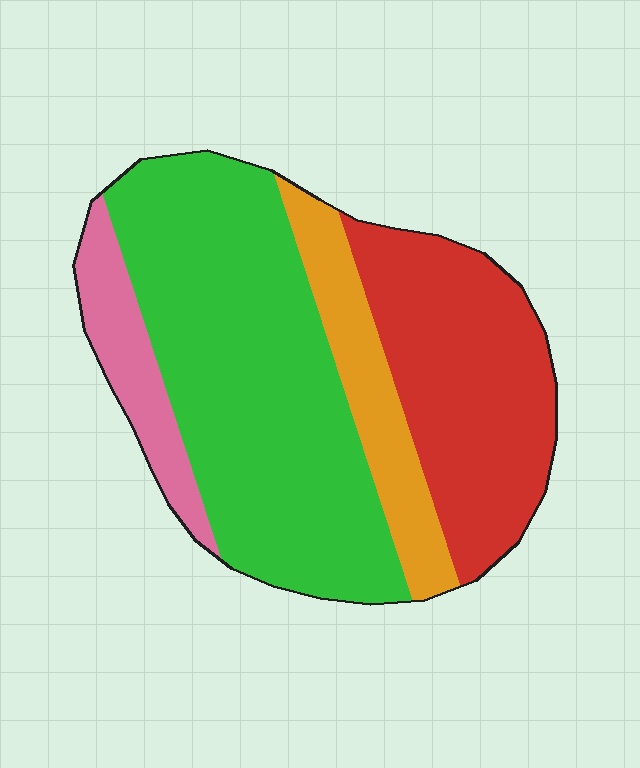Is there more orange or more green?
Green.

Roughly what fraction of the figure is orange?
Orange covers around 15% of the figure.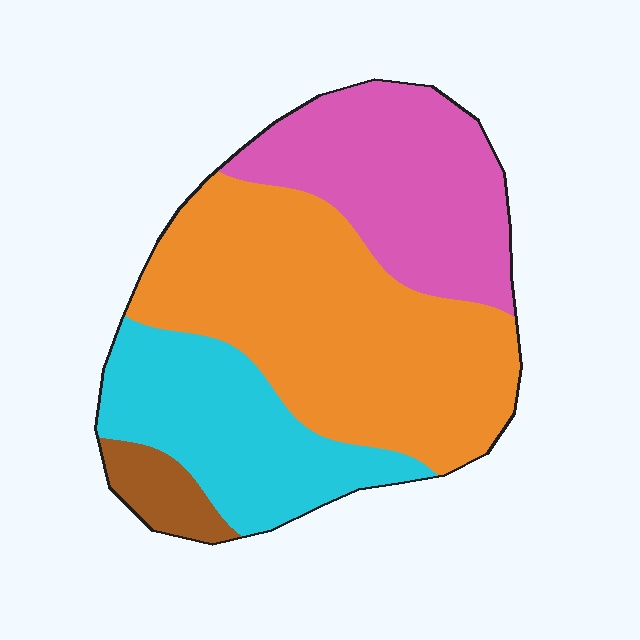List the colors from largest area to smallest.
From largest to smallest: orange, pink, cyan, brown.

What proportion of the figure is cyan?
Cyan takes up about one quarter (1/4) of the figure.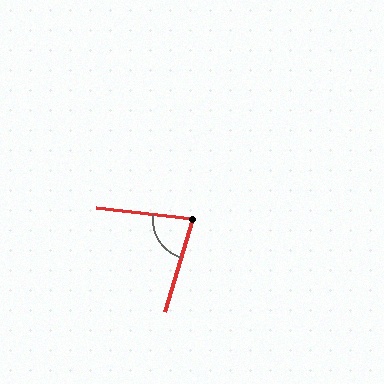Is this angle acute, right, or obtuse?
It is acute.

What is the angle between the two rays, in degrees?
Approximately 80 degrees.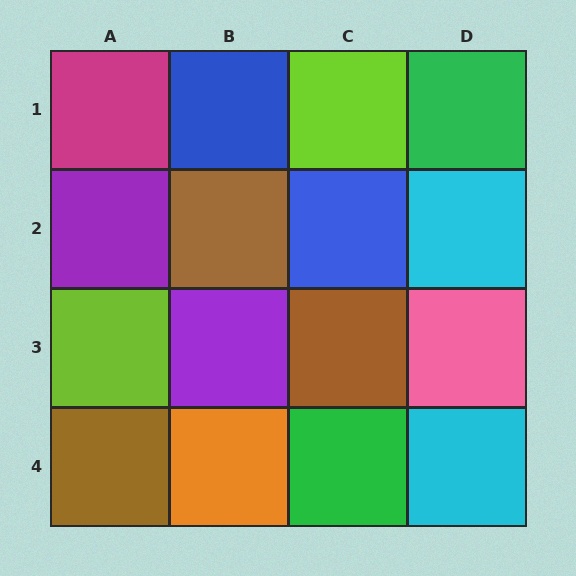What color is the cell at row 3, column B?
Purple.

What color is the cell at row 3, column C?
Brown.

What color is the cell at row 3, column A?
Lime.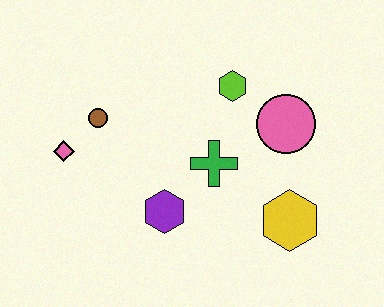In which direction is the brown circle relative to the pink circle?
The brown circle is to the left of the pink circle.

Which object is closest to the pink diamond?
The brown circle is closest to the pink diamond.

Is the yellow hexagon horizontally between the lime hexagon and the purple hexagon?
No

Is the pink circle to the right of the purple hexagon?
Yes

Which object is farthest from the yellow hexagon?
The pink diamond is farthest from the yellow hexagon.